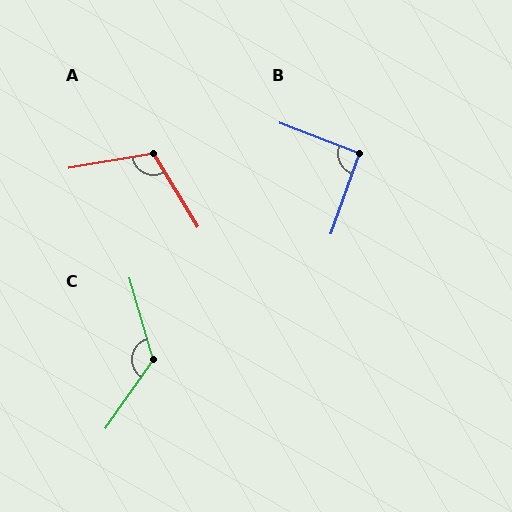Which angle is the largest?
C, at approximately 129 degrees.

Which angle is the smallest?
B, at approximately 91 degrees.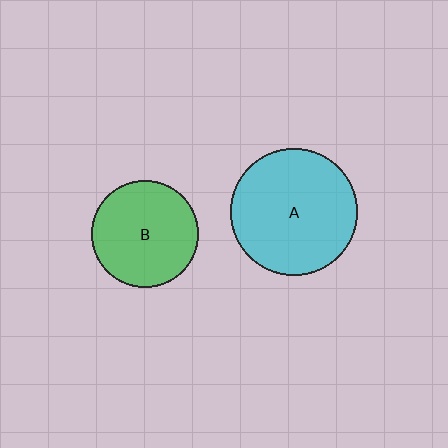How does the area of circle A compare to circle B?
Approximately 1.4 times.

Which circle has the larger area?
Circle A (cyan).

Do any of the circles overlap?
No, none of the circles overlap.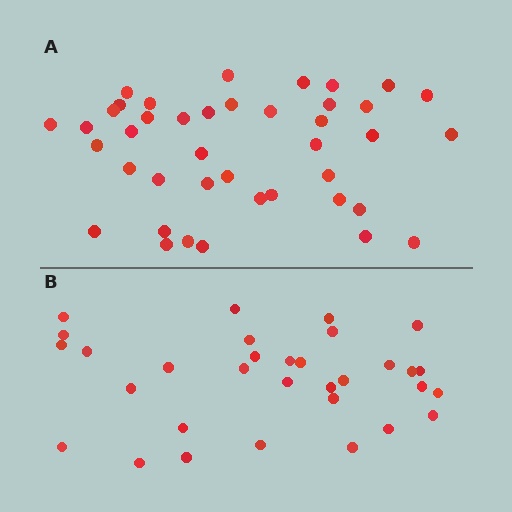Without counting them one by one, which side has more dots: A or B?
Region A (the top region) has more dots.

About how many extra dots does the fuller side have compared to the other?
Region A has roughly 8 or so more dots than region B.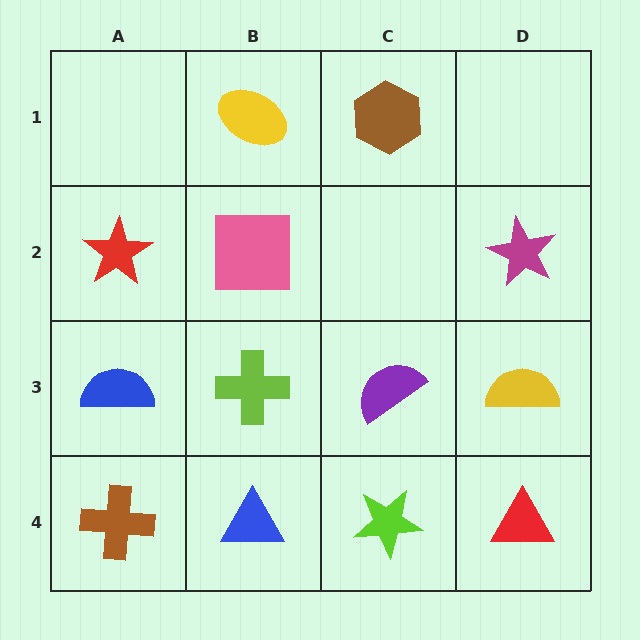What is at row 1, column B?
A yellow ellipse.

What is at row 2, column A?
A red star.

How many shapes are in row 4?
4 shapes.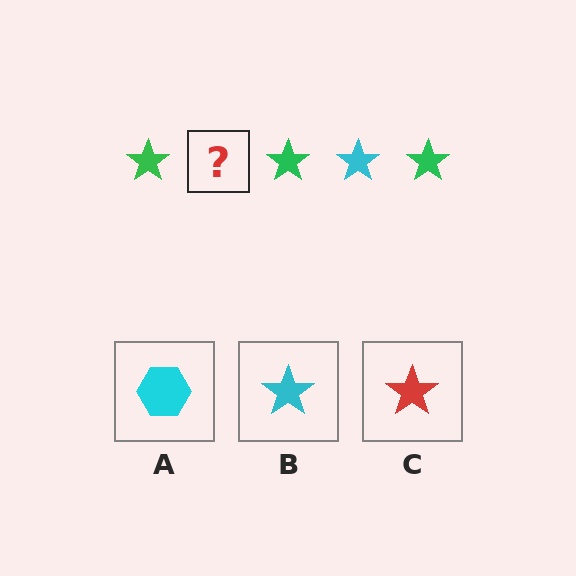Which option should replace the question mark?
Option B.